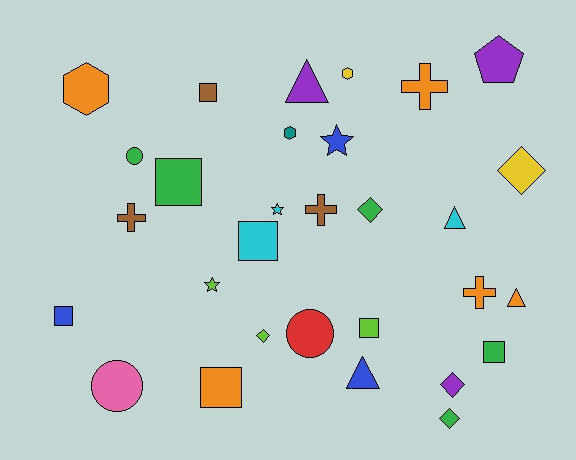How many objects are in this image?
There are 30 objects.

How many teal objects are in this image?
There is 1 teal object.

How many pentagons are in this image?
There is 1 pentagon.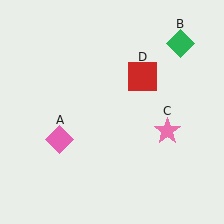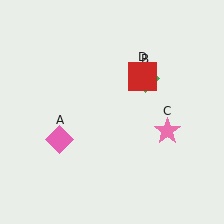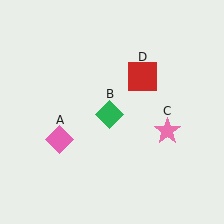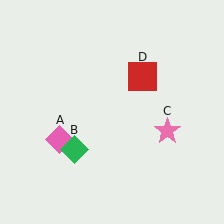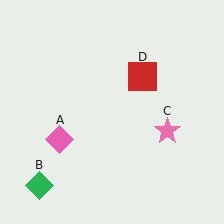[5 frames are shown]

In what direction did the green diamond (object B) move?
The green diamond (object B) moved down and to the left.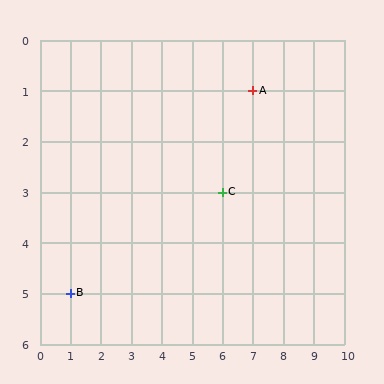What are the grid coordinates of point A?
Point A is at grid coordinates (7, 1).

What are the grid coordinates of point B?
Point B is at grid coordinates (1, 5).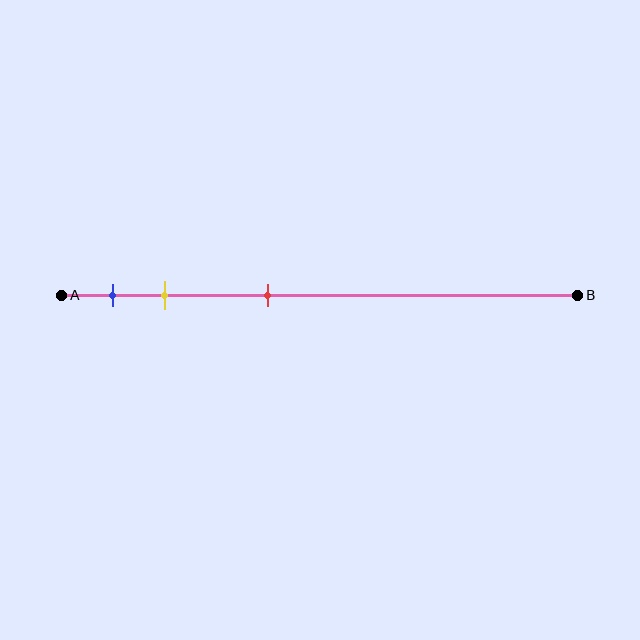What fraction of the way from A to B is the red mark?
The red mark is approximately 40% (0.4) of the way from A to B.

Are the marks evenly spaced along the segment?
No, the marks are not evenly spaced.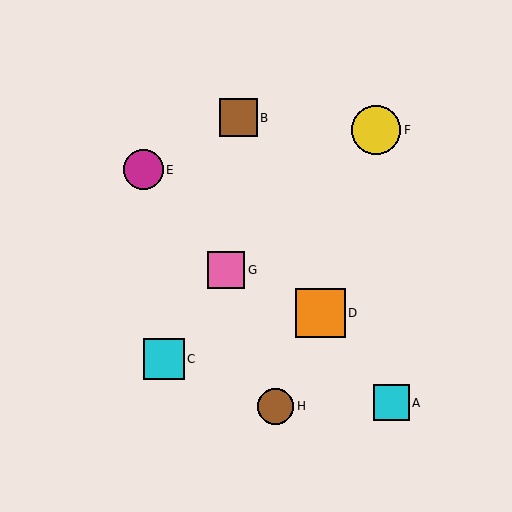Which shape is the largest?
The orange square (labeled D) is the largest.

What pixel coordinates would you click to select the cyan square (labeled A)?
Click at (392, 403) to select the cyan square A.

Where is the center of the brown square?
The center of the brown square is at (238, 118).